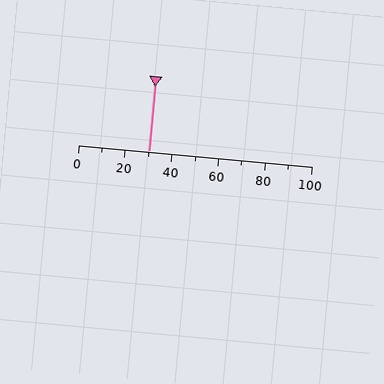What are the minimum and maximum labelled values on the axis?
The axis runs from 0 to 100.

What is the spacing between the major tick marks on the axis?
The major ticks are spaced 20 apart.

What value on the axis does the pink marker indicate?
The marker indicates approximately 30.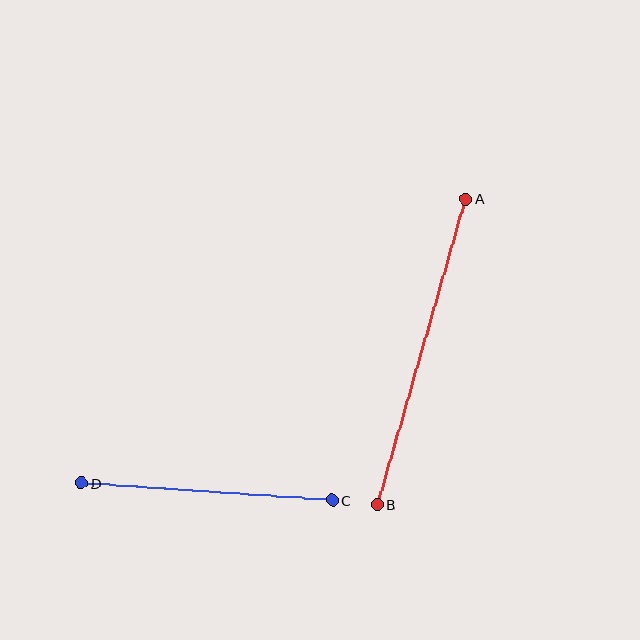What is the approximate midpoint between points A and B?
The midpoint is at approximately (422, 352) pixels.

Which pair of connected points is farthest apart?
Points A and B are farthest apart.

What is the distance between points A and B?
The distance is approximately 319 pixels.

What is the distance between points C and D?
The distance is approximately 252 pixels.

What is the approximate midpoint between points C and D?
The midpoint is at approximately (207, 492) pixels.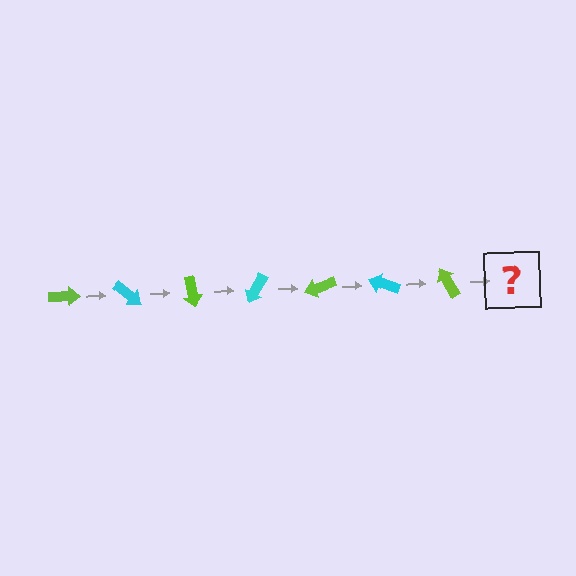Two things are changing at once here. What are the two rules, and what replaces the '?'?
The two rules are that it rotates 40 degrees each step and the color cycles through lime and cyan. The '?' should be a cyan arrow, rotated 280 degrees from the start.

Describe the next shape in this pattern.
It should be a cyan arrow, rotated 280 degrees from the start.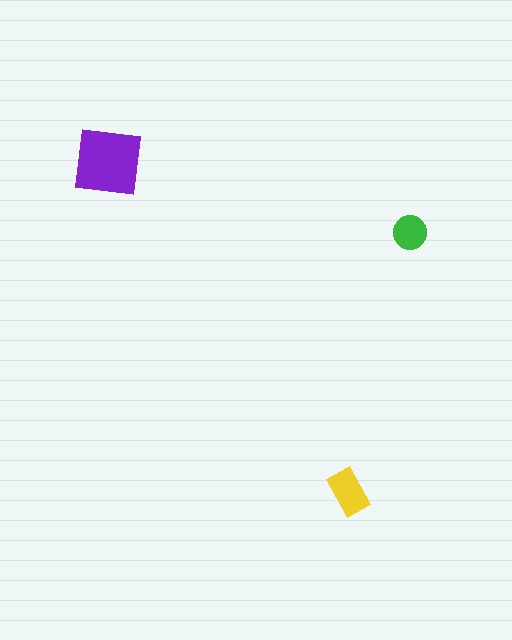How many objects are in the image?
There are 3 objects in the image.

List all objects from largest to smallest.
The purple square, the yellow rectangle, the green circle.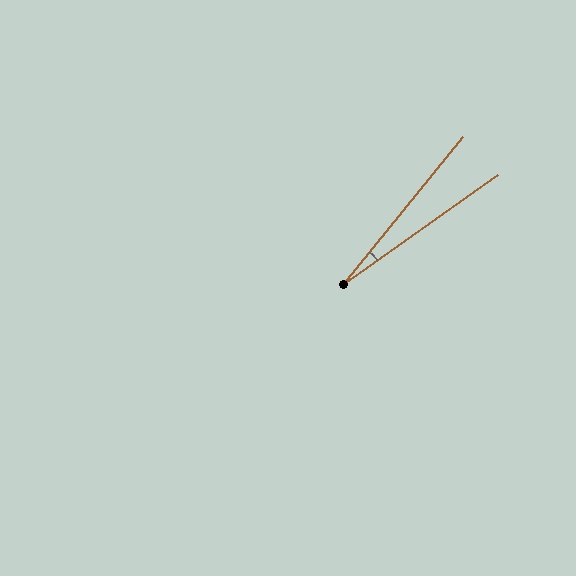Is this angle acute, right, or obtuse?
It is acute.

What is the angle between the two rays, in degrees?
Approximately 16 degrees.